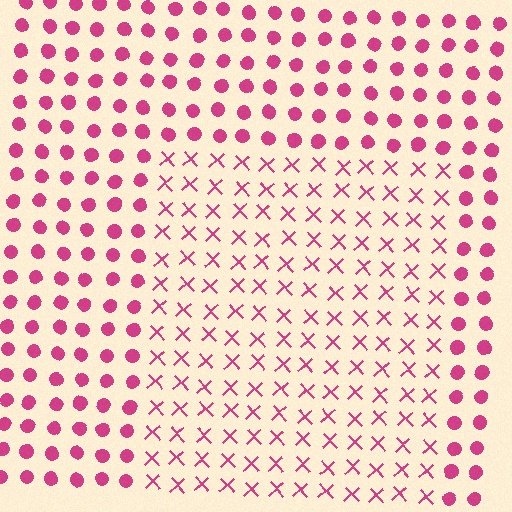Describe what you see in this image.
The image is filled with small magenta elements arranged in a uniform grid. A rectangle-shaped region contains X marks, while the surrounding area contains circles. The boundary is defined purely by the change in element shape.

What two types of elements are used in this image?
The image uses X marks inside the rectangle region and circles outside it.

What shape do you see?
I see a rectangle.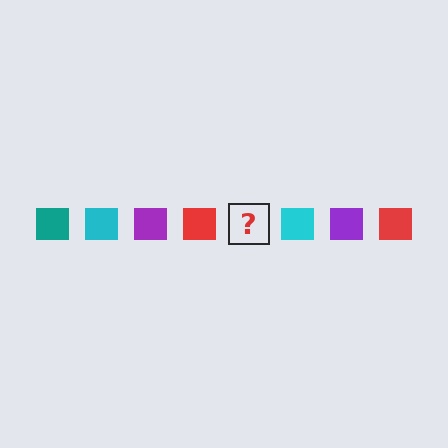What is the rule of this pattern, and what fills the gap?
The rule is that the pattern cycles through teal, cyan, purple, red squares. The gap should be filled with a teal square.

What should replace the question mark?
The question mark should be replaced with a teal square.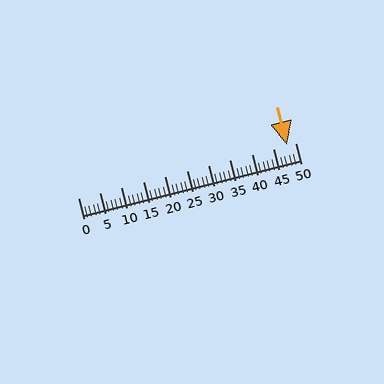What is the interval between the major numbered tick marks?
The major tick marks are spaced 5 units apart.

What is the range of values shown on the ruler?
The ruler shows values from 0 to 50.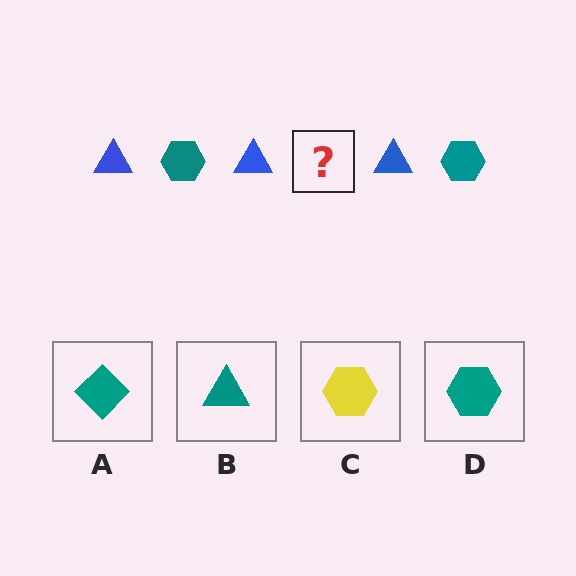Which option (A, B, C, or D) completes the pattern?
D.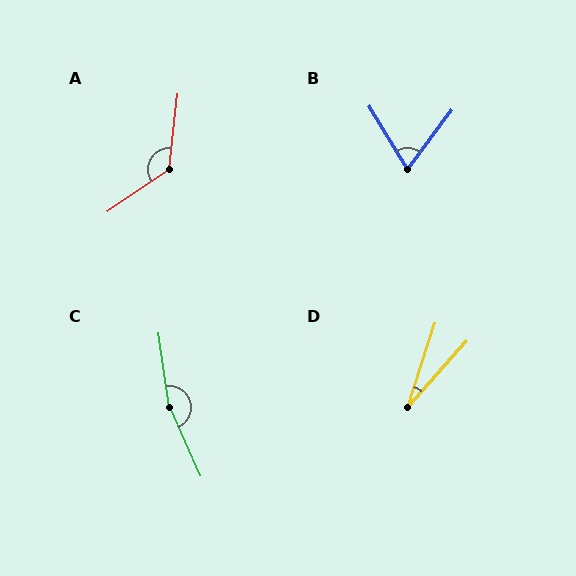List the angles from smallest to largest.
D (23°), B (69°), A (130°), C (164°).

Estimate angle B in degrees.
Approximately 69 degrees.